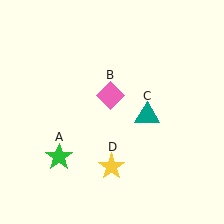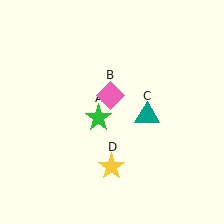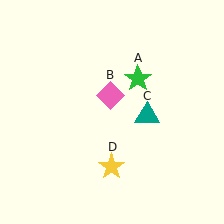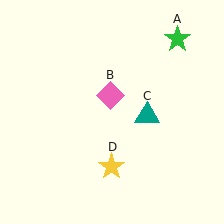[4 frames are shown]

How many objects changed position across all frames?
1 object changed position: green star (object A).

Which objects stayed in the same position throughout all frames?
Pink diamond (object B) and teal triangle (object C) and yellow star (object D) remained stationary.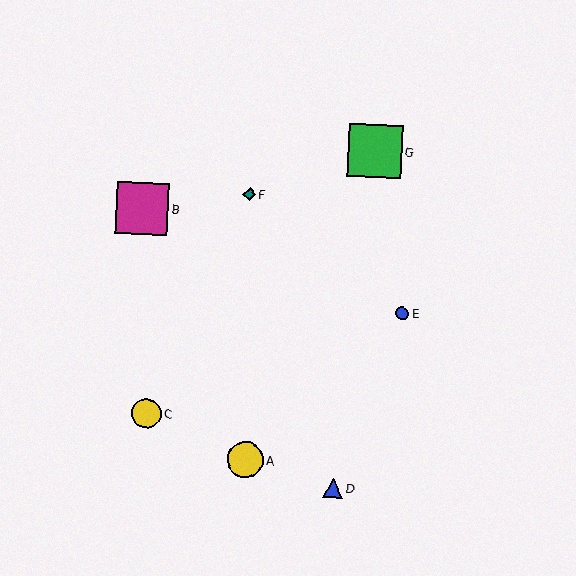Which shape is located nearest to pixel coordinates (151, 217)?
The magenta square (labeled B) at (142, 208) is nearest to that location.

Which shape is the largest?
The green square (labeled G) is the largest.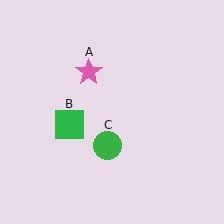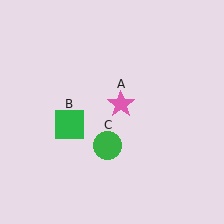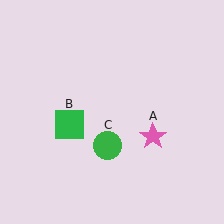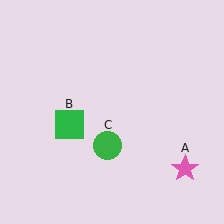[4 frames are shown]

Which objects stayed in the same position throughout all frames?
Green square (object B) and green circle (object C) remained stationary.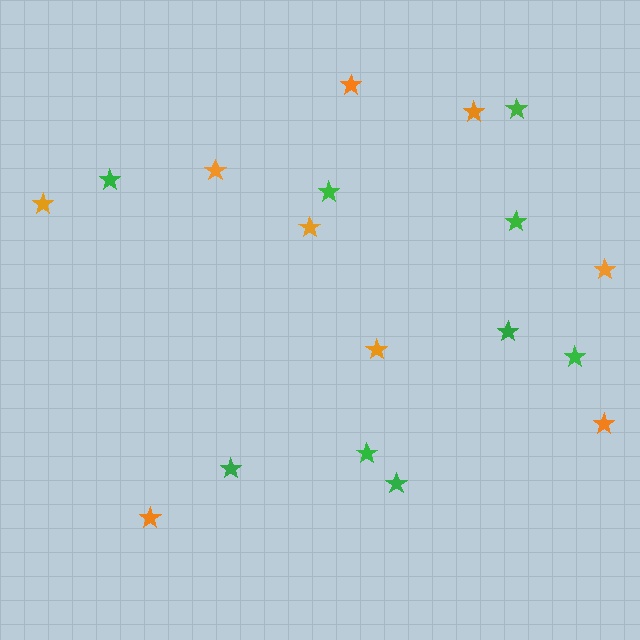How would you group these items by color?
There are 2 groups: one group of orange stars (9) and one group of green stars (9).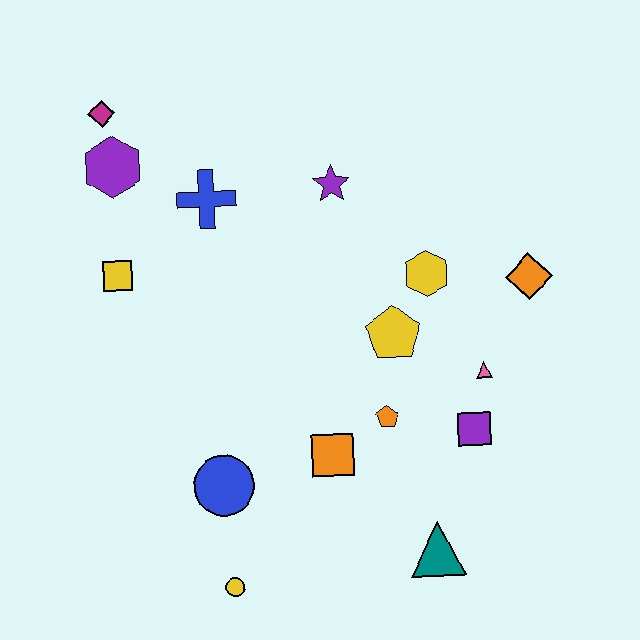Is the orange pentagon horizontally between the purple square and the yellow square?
Yes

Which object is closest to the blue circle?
The yellow circle is closest to the blue circle.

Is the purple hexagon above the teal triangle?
Yes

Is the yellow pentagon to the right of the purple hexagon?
Yes